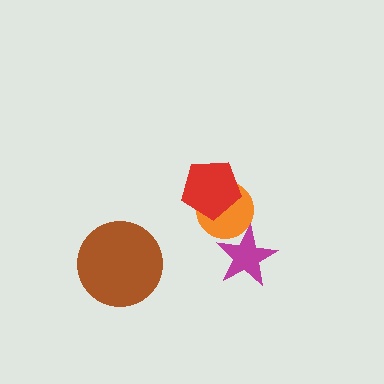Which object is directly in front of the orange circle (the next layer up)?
The red pentagon is directly in front of the orange circle.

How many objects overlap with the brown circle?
0 objects overlap with the brown circle.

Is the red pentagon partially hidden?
No, no other shape covers it.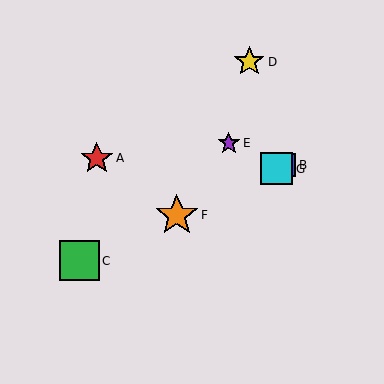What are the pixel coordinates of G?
Object G is at (277, 169).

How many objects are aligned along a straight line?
4 objects (B, C, F, G) are aligned along a straight line.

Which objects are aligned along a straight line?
Objects B, C, F, G are aligned along a straight line.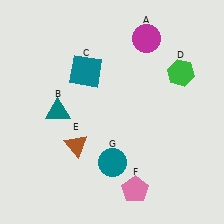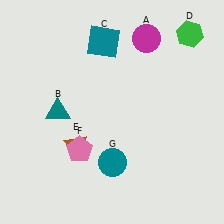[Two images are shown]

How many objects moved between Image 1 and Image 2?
3 objects moved between the two images.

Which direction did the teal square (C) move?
The teal square (C) moved up.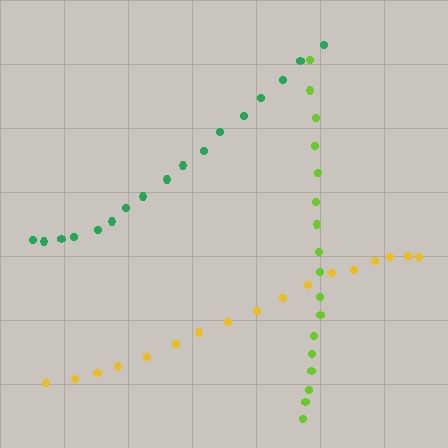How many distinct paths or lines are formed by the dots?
There are 3 distinct paths.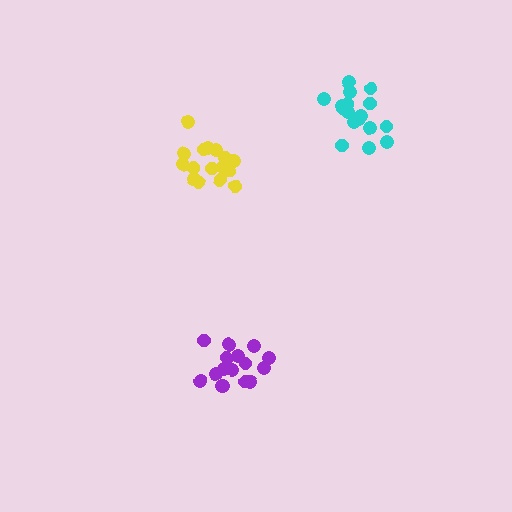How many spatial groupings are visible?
There are 3 spatial groupings.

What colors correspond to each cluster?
The clusters are colored: yellow, purple, cyan.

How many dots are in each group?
Group 1: 16 dots, Group 2: 17 dots, Group 3: 17 dots (50 total).